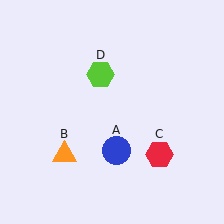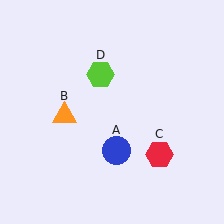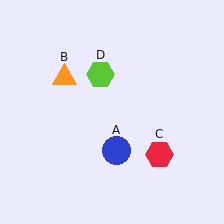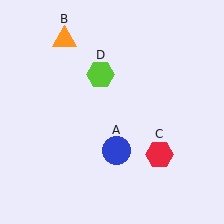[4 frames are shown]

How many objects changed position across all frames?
1 object changed position: orange triangle (object B).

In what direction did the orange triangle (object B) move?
The orange triangle (object B) moved up.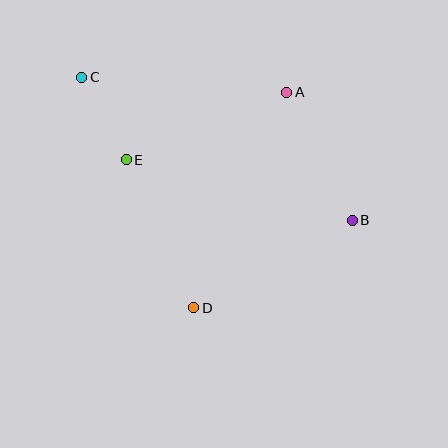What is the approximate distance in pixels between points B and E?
The distance between B and E is approximately 234 pixels.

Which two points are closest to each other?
Points C and E are closest to each other.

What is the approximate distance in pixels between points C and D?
The distance between C and D is approximately 256 pixels.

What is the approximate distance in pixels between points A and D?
The distance between A and D is approximately 235 pixels.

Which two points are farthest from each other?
Points B and C are farthest from each other.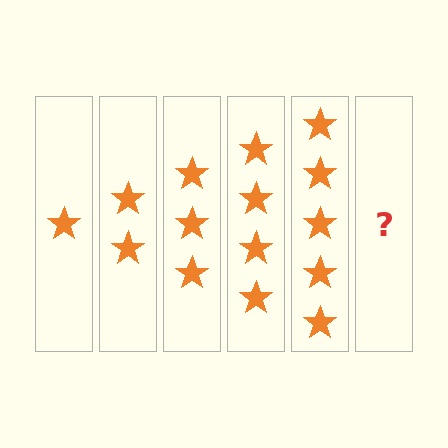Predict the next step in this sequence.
The next step is 6 stars.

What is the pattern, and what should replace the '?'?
The pattern is that each step adds one more star. The '?' should be 6 stars.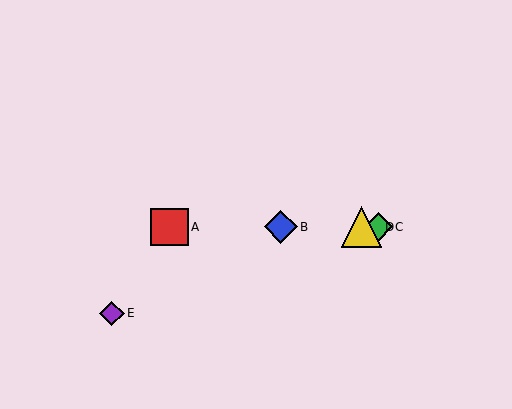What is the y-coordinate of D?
Object D is at y≈227.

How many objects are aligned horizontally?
4 objects (A, B, C, D) are aligned horizontally.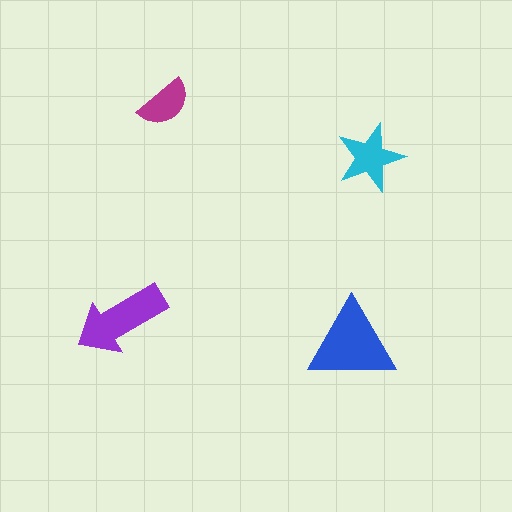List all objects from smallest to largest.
The magenta semicircle, the cyan star, the purple arrow, the blue triangle.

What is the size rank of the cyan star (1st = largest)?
3rd.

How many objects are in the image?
There are 4 objects in the image.